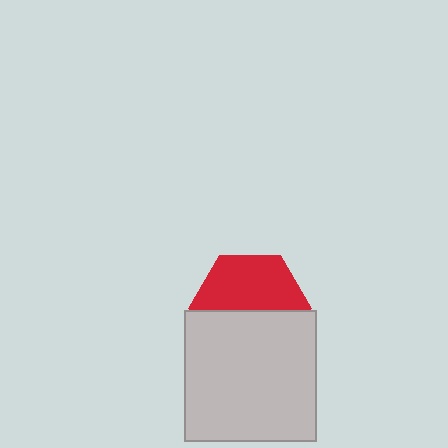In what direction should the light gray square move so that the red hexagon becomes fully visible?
The light gray square should move down. That is the shortest direction to clear the overlap and leave the red hexagon fully visible.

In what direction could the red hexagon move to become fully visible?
The red hexagon could move up. That would shift it out from behind the light gray square entirely.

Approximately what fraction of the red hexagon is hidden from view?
Roughly 49% of the red hexagon is hidden behind the light gray square.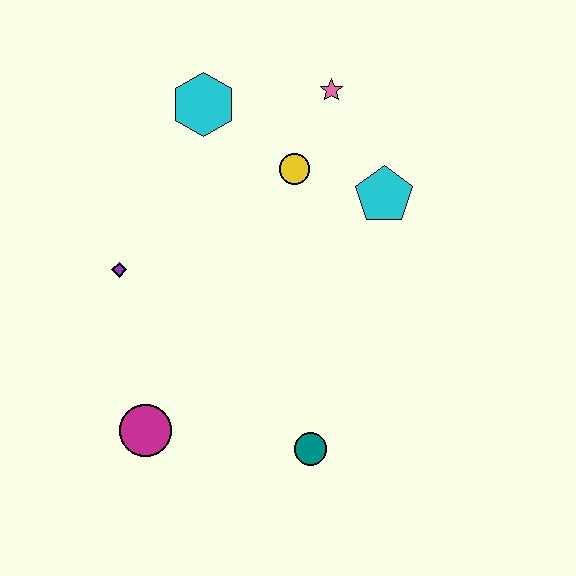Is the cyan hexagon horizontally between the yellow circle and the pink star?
No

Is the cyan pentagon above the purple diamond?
Yes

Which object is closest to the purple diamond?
The magenta circle is closest to the purple diamond.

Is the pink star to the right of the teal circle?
Yes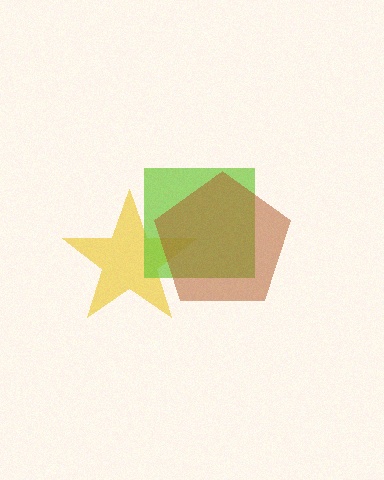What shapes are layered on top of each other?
The layered shapes are: a yellow star, a lime square, a brown pentagon.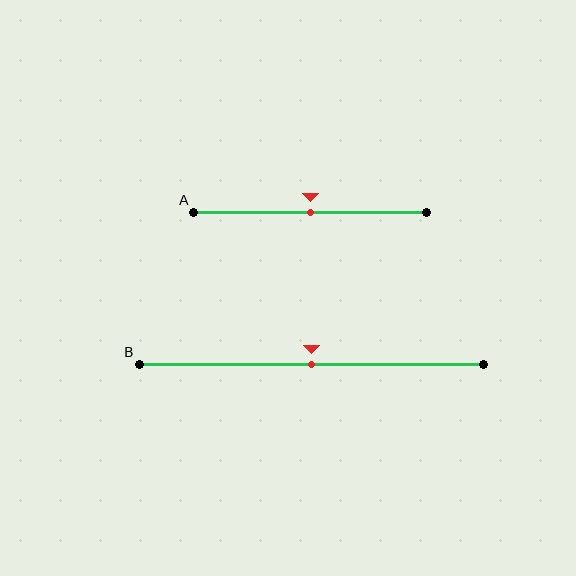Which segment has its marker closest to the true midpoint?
Segment A has its marker closest to the true midpoint.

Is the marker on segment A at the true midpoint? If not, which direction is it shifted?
Yes, the marker on segment A is at the true midpoint.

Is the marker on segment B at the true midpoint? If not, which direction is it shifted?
Yes, the marker on segment B is at the true midpoint.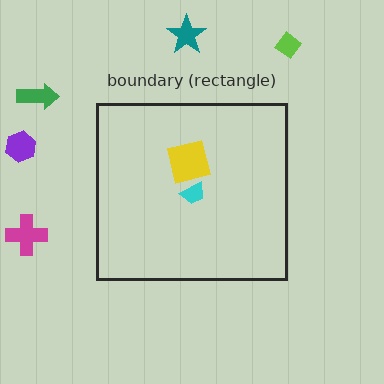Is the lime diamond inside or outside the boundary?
Outside.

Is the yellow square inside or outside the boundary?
Inside.